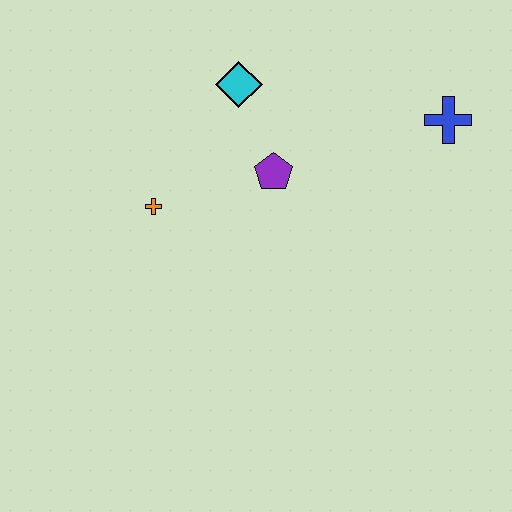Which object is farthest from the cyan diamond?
The blue cross is farthest from the cyan diamond.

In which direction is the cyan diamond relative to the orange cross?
The cyan diamond is above the orange cross.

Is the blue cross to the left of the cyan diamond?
No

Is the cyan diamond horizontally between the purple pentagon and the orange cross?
Yes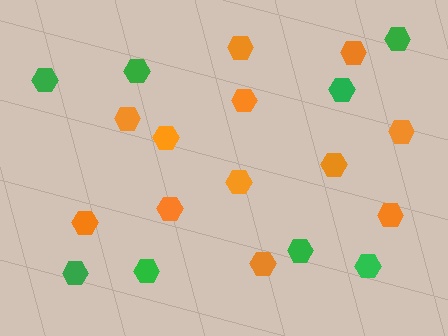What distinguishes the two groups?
There are 2 groups: one group of green hexagons (8) and one group of orange hexagons (12).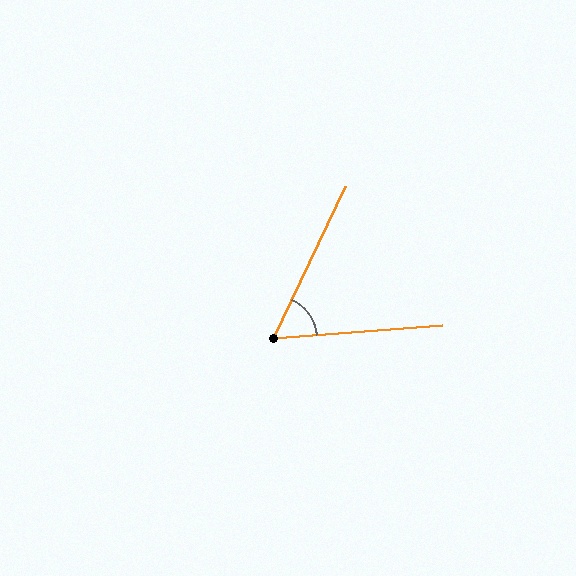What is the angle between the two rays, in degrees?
Approximately 60 degrees.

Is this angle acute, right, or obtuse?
It is acute.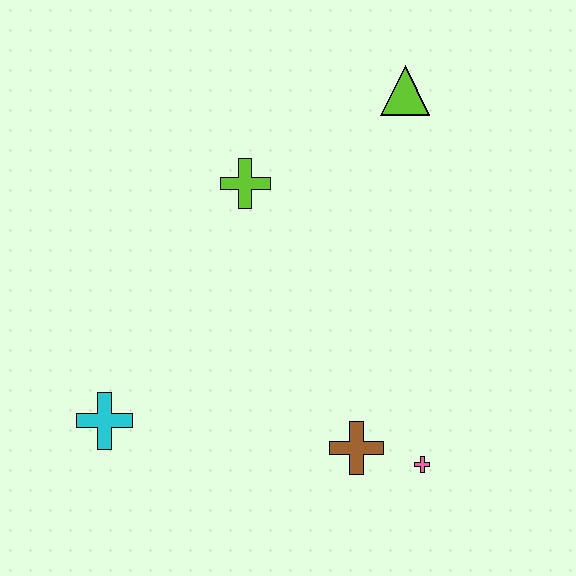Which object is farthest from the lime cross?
The pink cross is farthest from the lime cross.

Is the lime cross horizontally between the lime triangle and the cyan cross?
Yes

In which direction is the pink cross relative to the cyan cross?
The pink cross is to the right of the cyan cross.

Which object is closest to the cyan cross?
The brown cross is closest to the cyan cross.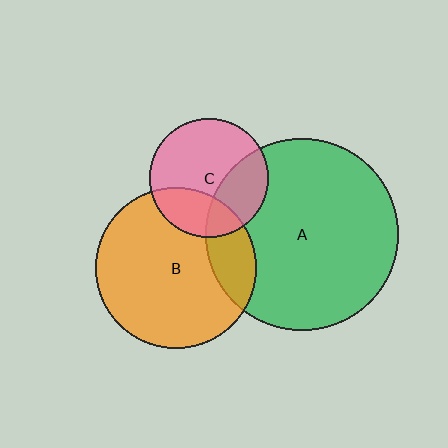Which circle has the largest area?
Circle A (green).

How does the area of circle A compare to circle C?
Approximately 2.6 times.